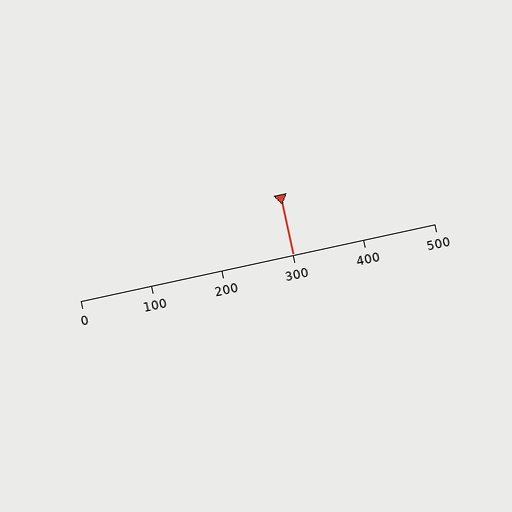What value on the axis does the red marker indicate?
The marker indicates approximately 300.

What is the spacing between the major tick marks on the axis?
The major ticks are spaced 100 apart.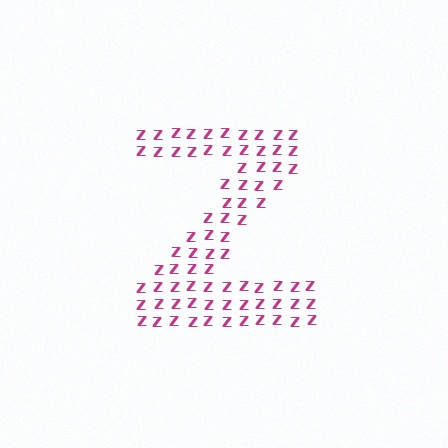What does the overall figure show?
The overall figure shows the letter Z.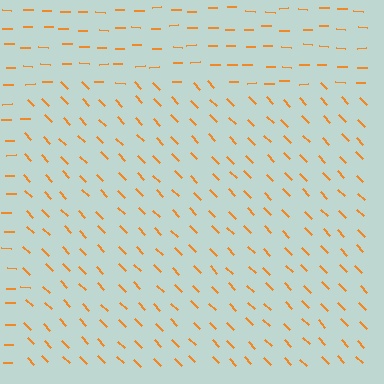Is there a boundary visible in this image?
Yes, there is a texture boundary formed by a change in line orientation.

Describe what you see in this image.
The image is filled with small orange line segments. A rectangle region in the image has lines oriented differently from the surrounding lines, creating a visible texture boundary.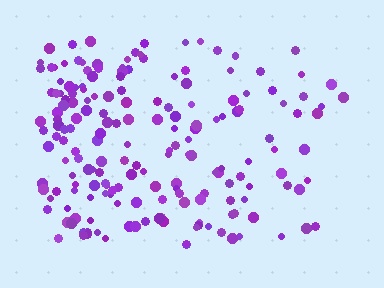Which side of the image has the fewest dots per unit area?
The right.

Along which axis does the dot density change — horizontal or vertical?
Horizontal.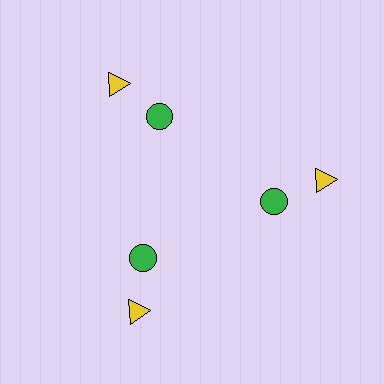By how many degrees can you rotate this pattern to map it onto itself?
The pattern maps onto itself every 120 degrees of rotation.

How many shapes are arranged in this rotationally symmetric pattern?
There are 6 shapes, arranged in 3 groups of 2.